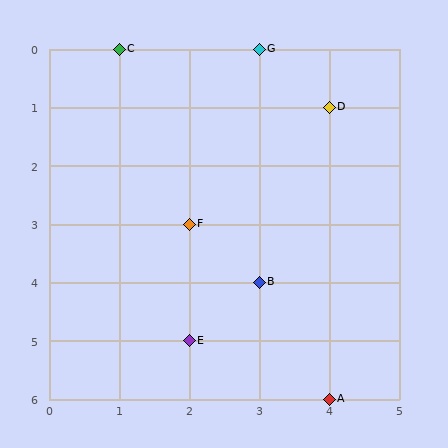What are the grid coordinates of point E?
Point E is at grid coordinates (2, 5).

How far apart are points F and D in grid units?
Points F and D are 2 columns and 2 rows apart (about 2.8 grid units diagonally).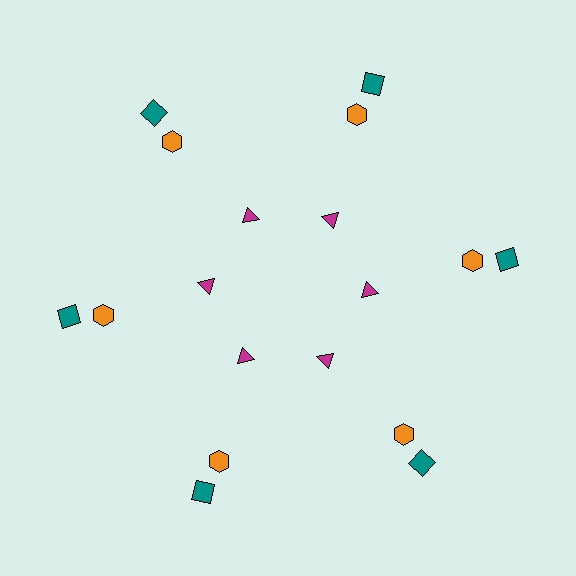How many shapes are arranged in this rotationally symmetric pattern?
There are 18 shapes, arranged in 6 groups of 3.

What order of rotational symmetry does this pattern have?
This pattern has 6-fold rotational symmetry.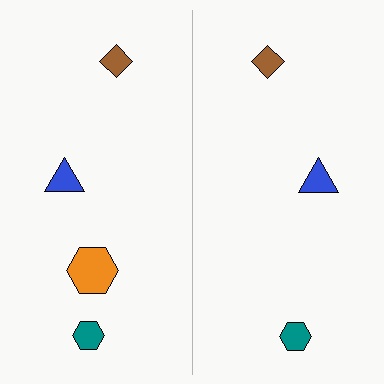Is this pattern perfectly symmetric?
No, the pattern is not perfectly symmetric. A orange hexagon is missing from the right side.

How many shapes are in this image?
There are 7 shapes in this image.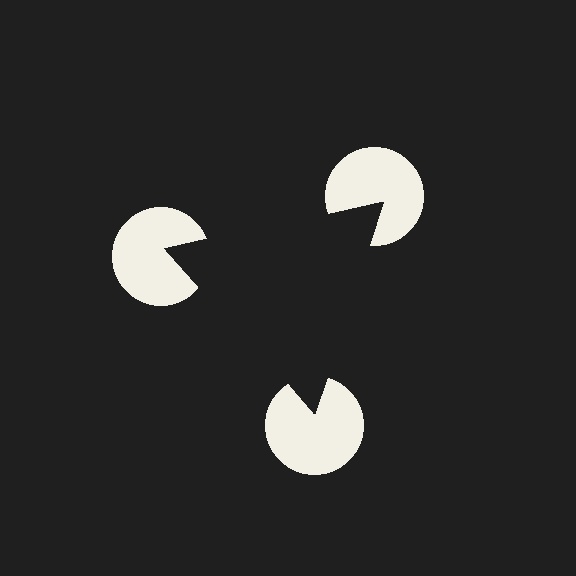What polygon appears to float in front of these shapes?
An illusory triangle — its edges are inferred from the aligned wedge cuts in the pac-man discs, not physically drawn.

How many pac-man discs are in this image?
There are 3 — one at each vertex of the illusory triangle.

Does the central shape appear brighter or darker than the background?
It typically appears slightly darker than the background, even though no actual brightness change is drawn.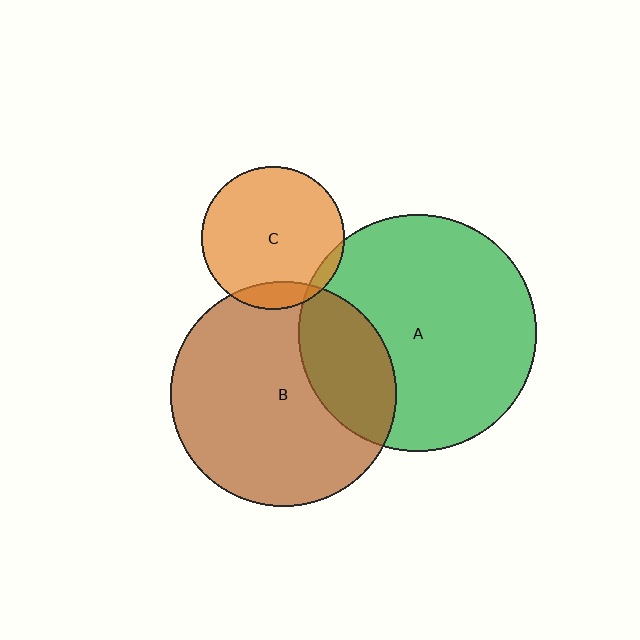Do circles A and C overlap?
Yes.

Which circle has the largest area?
Circle A (green).